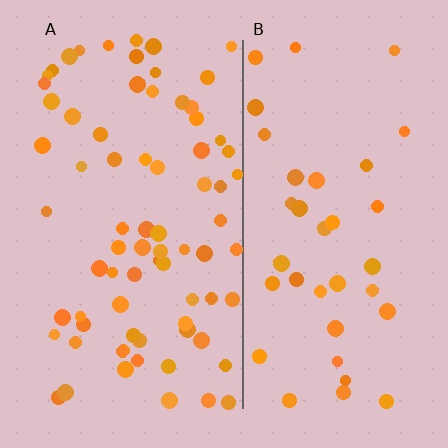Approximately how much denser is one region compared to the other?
Approximately 2.0× — region A over region B.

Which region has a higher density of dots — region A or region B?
A (the left).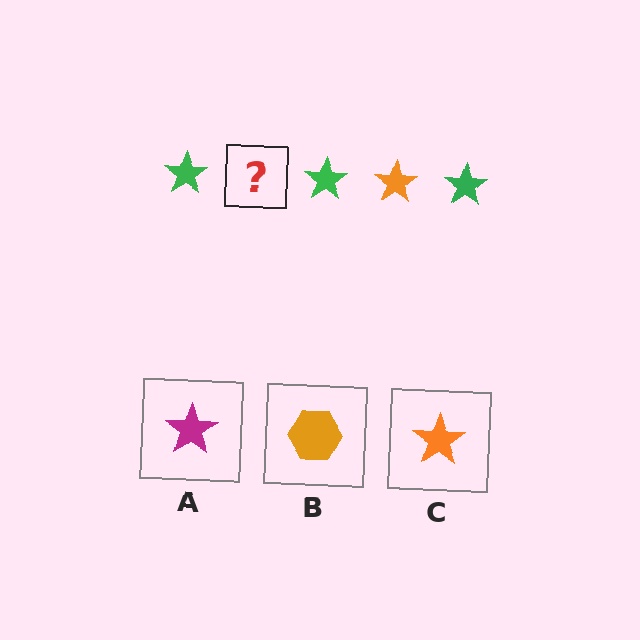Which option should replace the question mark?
Option C.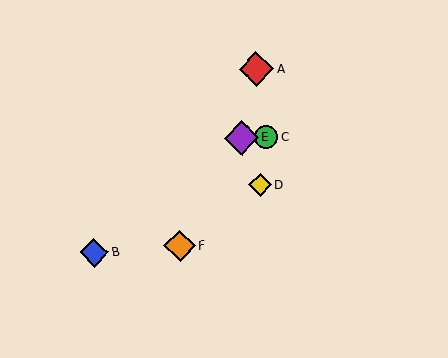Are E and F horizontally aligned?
No, E is at y≈138 and F is at y≈246.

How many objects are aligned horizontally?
2 objects (C, E) are aligned horizontally.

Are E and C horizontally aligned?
Yes, both are at y≈138.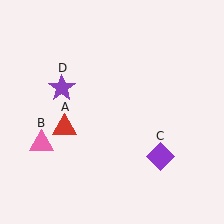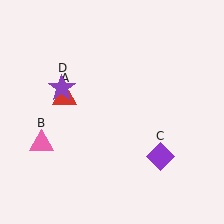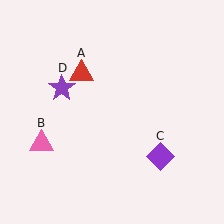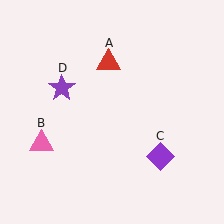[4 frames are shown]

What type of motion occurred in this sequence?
The red triangle (object A) rotated clockwise around the center of the scene.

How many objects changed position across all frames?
1 object changed position: red triangle (object A).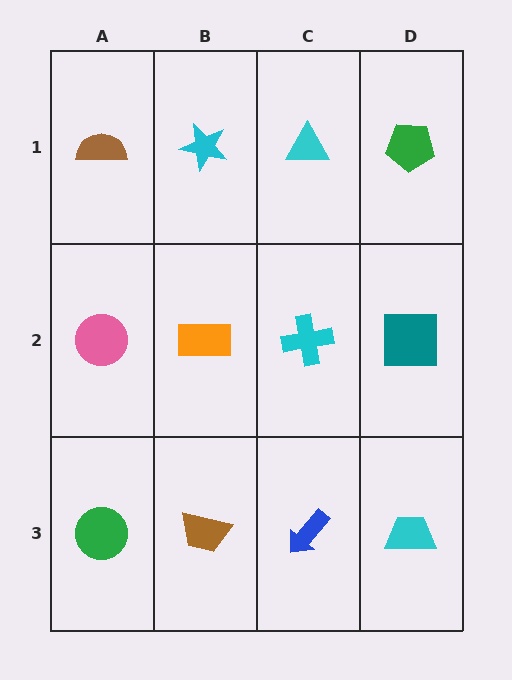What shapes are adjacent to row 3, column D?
A teal square (row 2, column D), a blue arrow (row 3, column C).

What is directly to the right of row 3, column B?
A blue arrow.